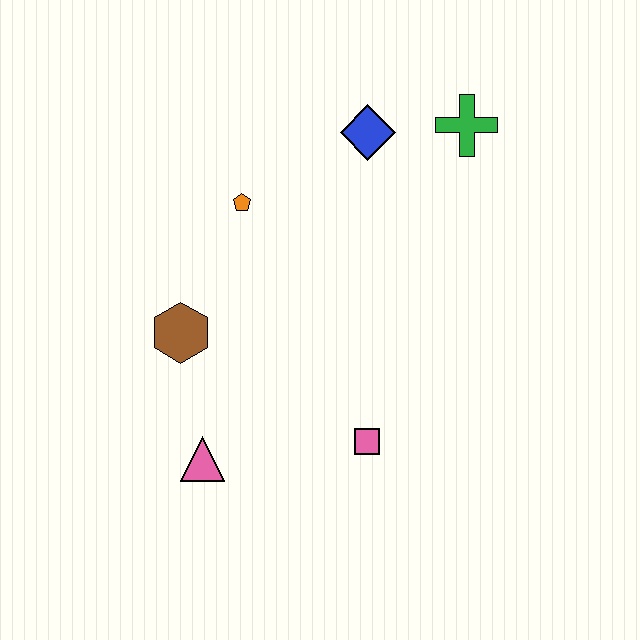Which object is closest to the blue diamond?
The green cross is closest to the blue diamond.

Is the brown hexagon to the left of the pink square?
Yes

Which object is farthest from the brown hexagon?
The green cross is farthest from the brown hexagon.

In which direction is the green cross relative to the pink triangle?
The green cross is above the pink triangle.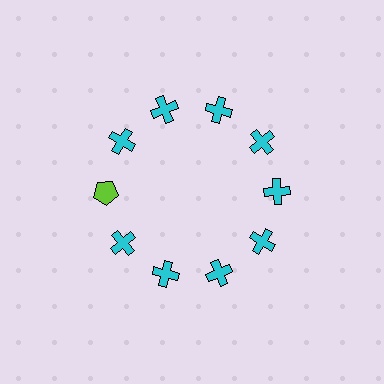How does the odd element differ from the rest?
It differs in both color (lime instead of cyan) and shape (pentagon instead of cross).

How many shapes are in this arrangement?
There are 10 shapes arranged in a ring pattern.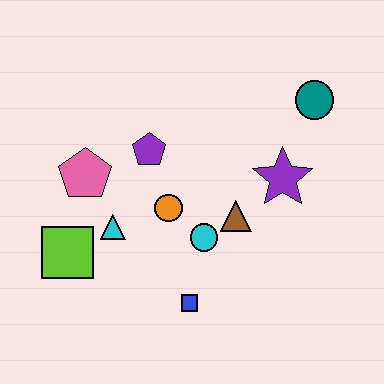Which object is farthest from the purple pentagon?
The teal circle is farthest from the purple pentagon.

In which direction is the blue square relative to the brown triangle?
The blue square is below the brown triangle.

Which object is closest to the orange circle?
The cyan circle is closest to the orange circle.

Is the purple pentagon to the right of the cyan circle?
No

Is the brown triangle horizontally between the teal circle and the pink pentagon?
Yes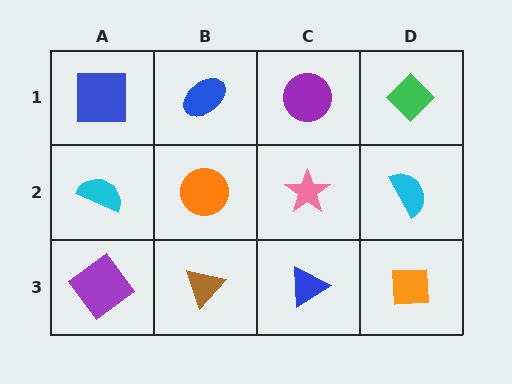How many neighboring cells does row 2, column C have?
4.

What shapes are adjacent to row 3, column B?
An orange circle (row 2, column B), a purple diamond (row 3, column A), a blue triangle (row 3, column C).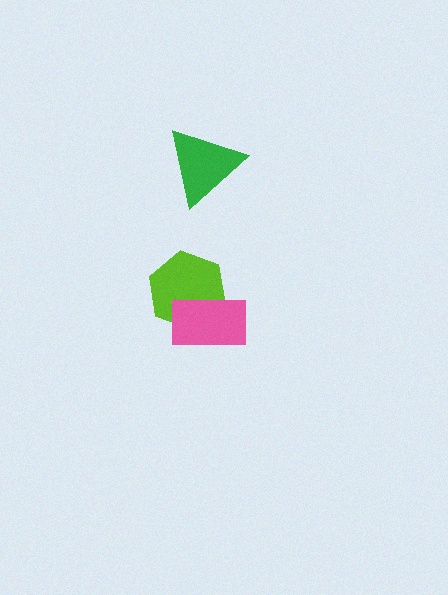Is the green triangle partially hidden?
No, no other shape covers it.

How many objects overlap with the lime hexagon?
1 object overlaps with the lime hexagon.